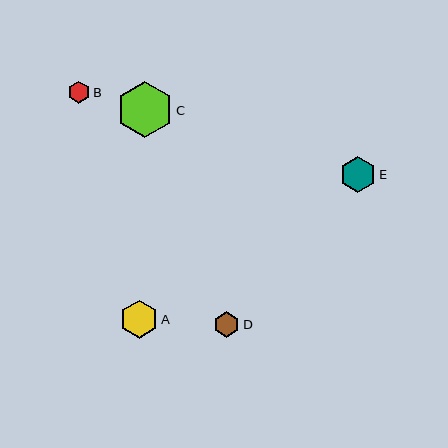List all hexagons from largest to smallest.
From largest to smallest: C, A, E, D, B.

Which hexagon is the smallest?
Hexagon B is the smallest with a size of approximately 22 pixels.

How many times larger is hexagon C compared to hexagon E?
Hexagon C is approximately 1.6 times the size of hexagon E.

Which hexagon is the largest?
Hexagon C is the largest with a size of approximately 57 pixels.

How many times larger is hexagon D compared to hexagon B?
Hexagon D is approximately 1.2 times the size of hexagon B.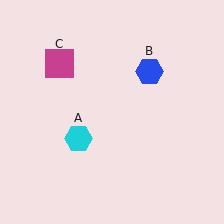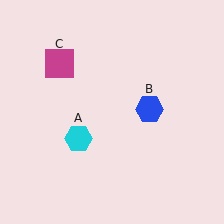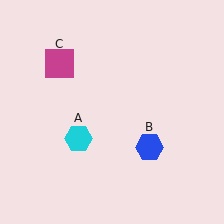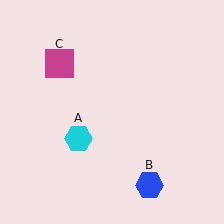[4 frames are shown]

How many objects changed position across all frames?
1 object changed position: blue hexagon (object B).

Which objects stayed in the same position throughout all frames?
Cyan hexagon (object A) and magenta square (object C) remained stationary.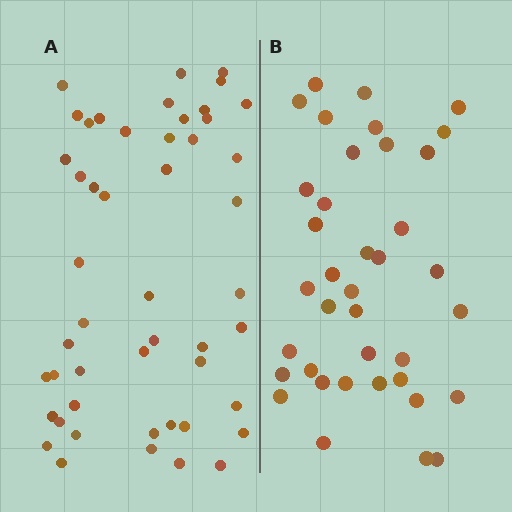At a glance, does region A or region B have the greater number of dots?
Region A (the left region) has more dots.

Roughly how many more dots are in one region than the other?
Region A has roughly 12 or so more dots than region B.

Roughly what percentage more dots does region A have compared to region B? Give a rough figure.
About 30% more.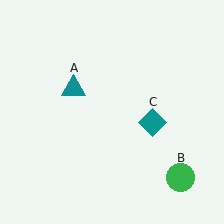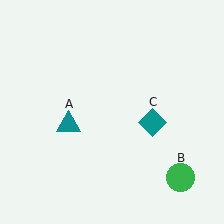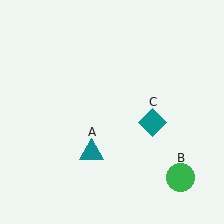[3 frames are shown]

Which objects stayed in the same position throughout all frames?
Green circle (object B) and teal diamond (object C) remained stationary.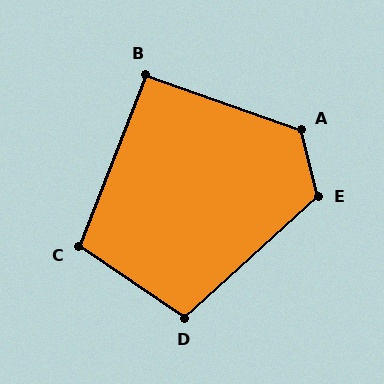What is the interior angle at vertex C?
Approximately 102 degrees (obtuse).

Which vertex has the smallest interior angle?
B, at approximately 92 degrees.